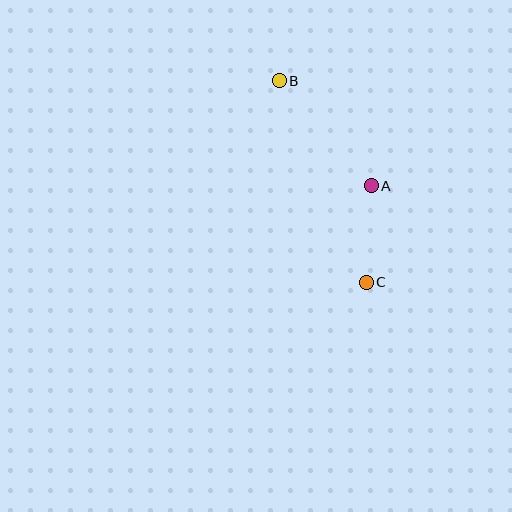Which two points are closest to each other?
Points A and C are closest to each other.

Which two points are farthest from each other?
Points B and C are farthest from each other.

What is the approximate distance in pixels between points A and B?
The distance between A and B is approximately 140 pixels.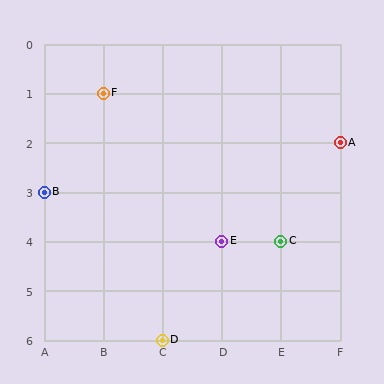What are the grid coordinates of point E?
Point E is at grid coordinates (D, 4).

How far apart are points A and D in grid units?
Points A and D are 3 columns and 4 rows apart (about 5.0 grid units diagonally).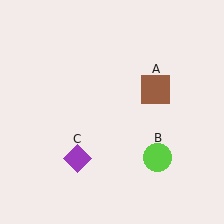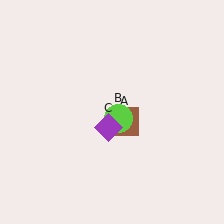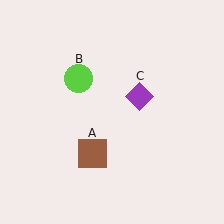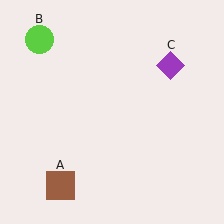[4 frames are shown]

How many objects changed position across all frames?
3 objects changed position: brown square (object A), lime circle (object B), purple diamond (object C).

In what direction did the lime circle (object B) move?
The lime circle (object B) moved up and to the left.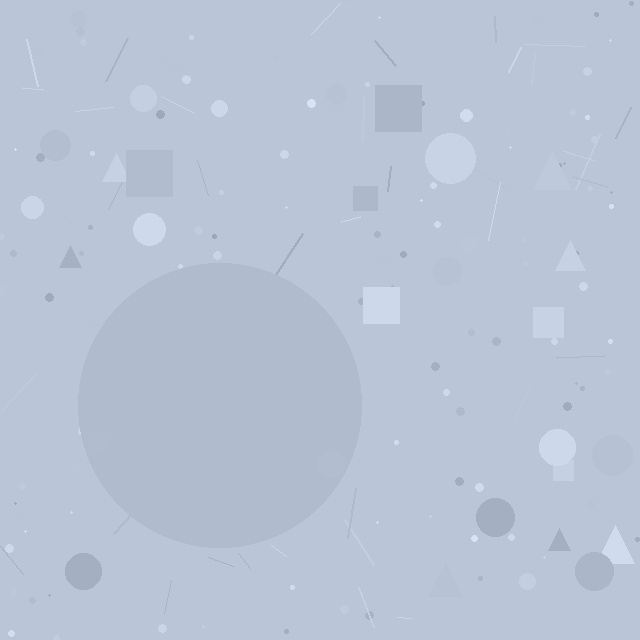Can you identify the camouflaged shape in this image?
The camouflaged shape is a circle.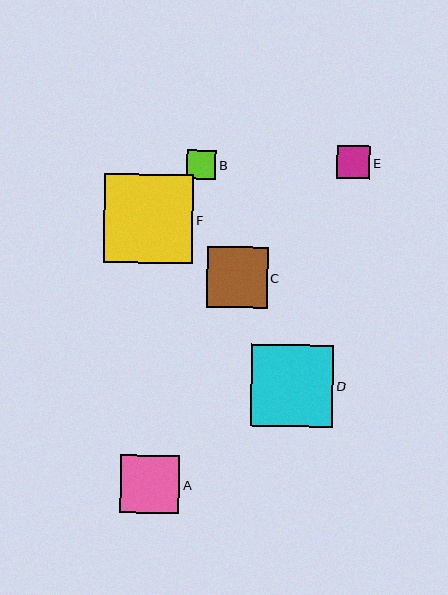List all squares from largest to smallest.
From largest to smallest: F, D, C, A, E, B.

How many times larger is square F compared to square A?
Square F is approximately 1.5 times the size of square A.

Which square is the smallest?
Square B is the smallest with a size of approximately 29 pixels.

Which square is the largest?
Square F is the largest with a size of approximately 89 pixels.